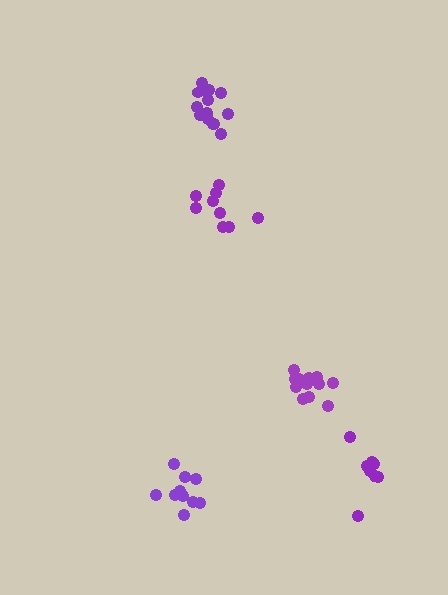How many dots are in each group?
Group 1: 9 dots, Group 2: 14 dots, Group 3: 10 dots, Group 4: 8 dots, Group 5: 12 dots (53 total).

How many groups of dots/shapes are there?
There are 5 groups.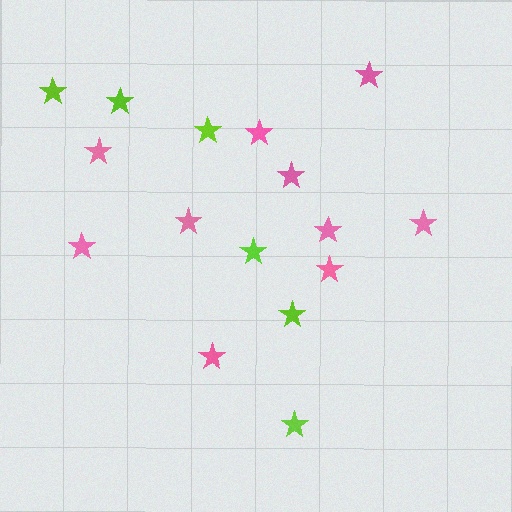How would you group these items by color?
There are 2 groups: one group of pink stars (10) and one group of lime stars (6).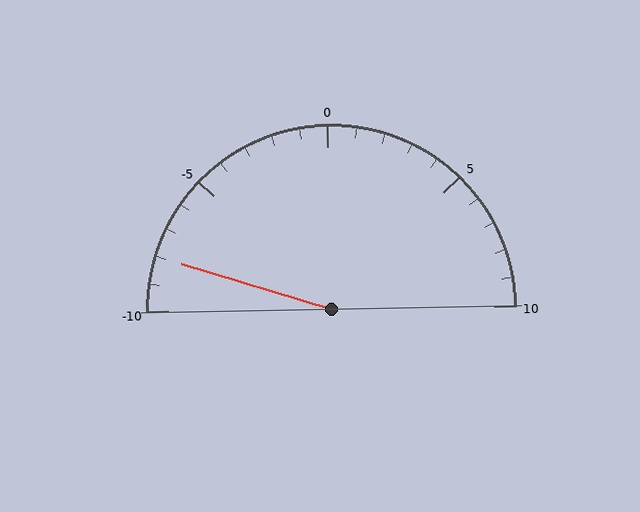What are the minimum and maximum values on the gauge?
The gauge ranges from -10 to 10.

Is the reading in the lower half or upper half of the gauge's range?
The reading is in the lower half of the range (-10 to 10).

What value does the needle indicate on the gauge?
The needle indicates approximately -8.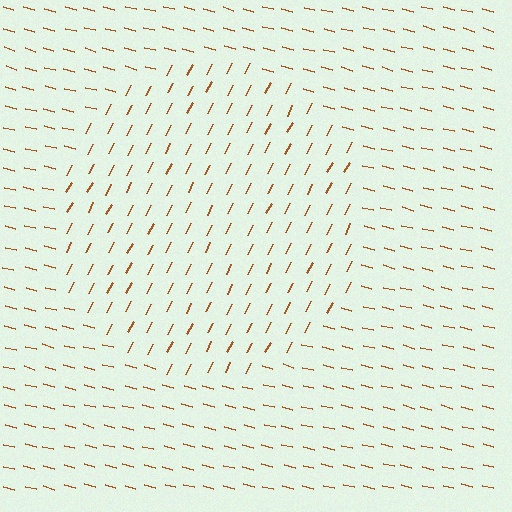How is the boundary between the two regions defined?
The boundary is defined purely by a change in line orientation (approximately 77 degrees difference). All lines are the same color and thickness.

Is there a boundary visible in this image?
Yes, there is a texture boundary formed by a change in line orientation.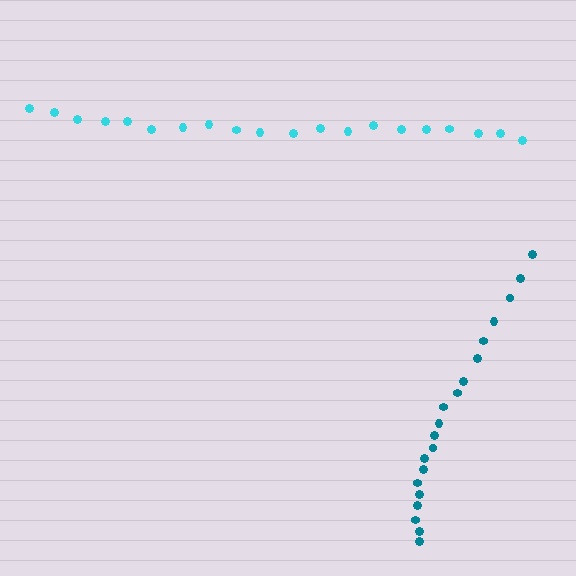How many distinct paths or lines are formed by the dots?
There are 2 distinct paths.